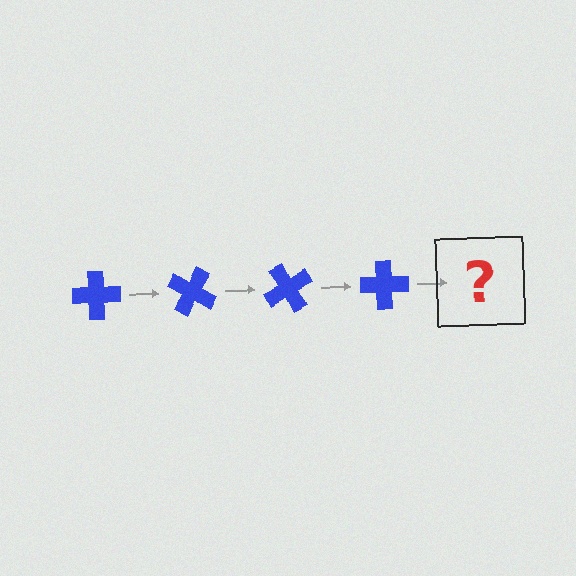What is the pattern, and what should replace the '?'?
The pattern is that the cross rotates 30 degrees each step. The '?' should be a blue cross rotated 120 degrees.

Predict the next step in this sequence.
The next step is a blue cross rotated 120 degrees.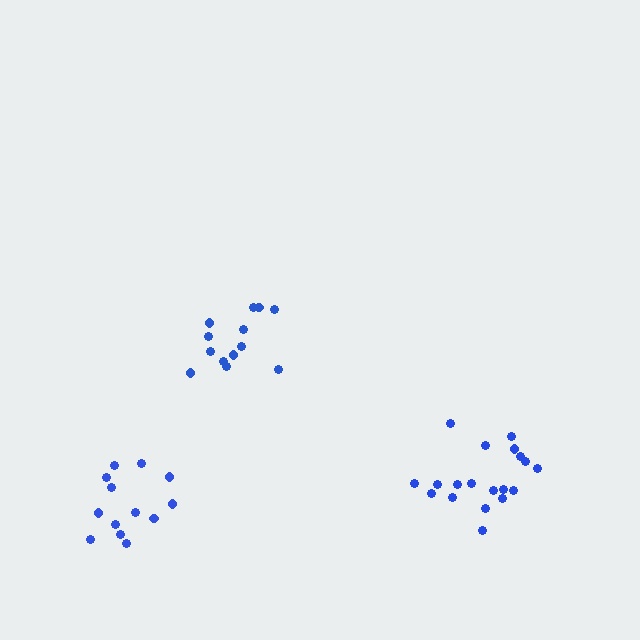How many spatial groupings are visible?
There are 3 spatial groupings.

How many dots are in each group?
Group 1: 13 dots, Group 2: 19 dots, Group 3: 13 dots (45 total).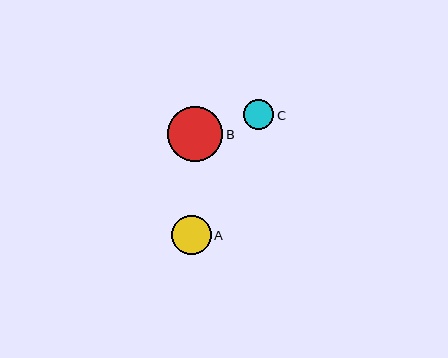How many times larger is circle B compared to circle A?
Circle B is approximately 1.4 times the size of circle A.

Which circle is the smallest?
Circle C is the smallest with a size of approximately 30 pixels.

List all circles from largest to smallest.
From largest to smallest: B, A, C.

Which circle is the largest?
Circle B is the largest with a size of approximately 55 pixels.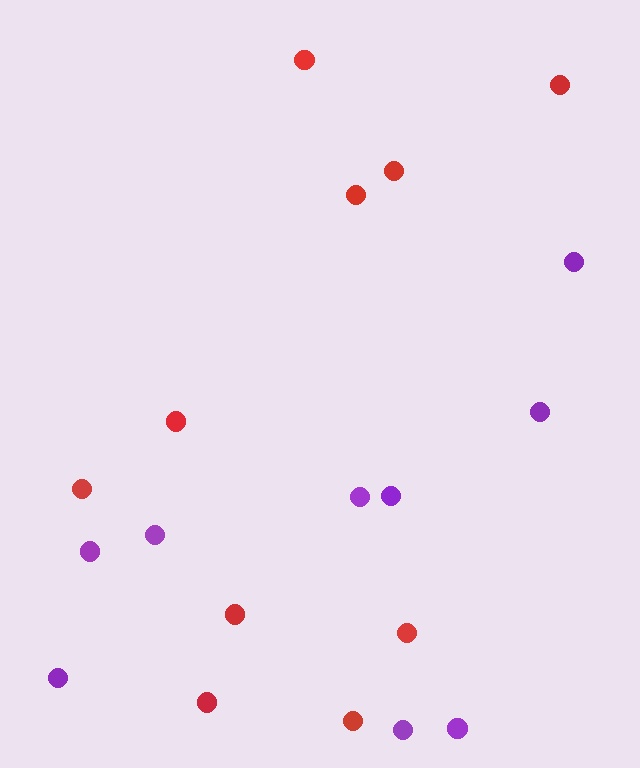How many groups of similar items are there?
There are 2 groups: one group of red circles (10) and one group of purple circles (9).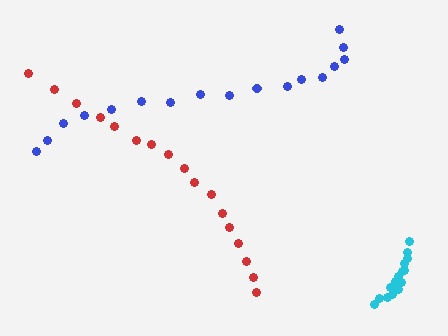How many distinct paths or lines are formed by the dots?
There are 3 distinct paths.